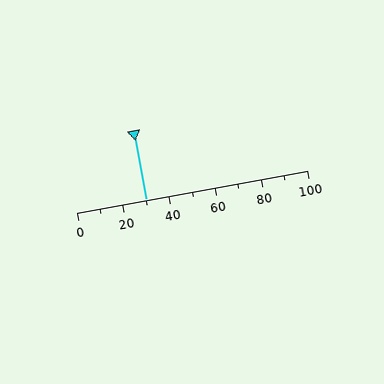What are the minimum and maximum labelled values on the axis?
The axis runs from 0 to 100.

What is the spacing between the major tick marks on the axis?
The major ticks are spaced 20 apart.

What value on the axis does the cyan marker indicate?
The marker indicates approximately 30.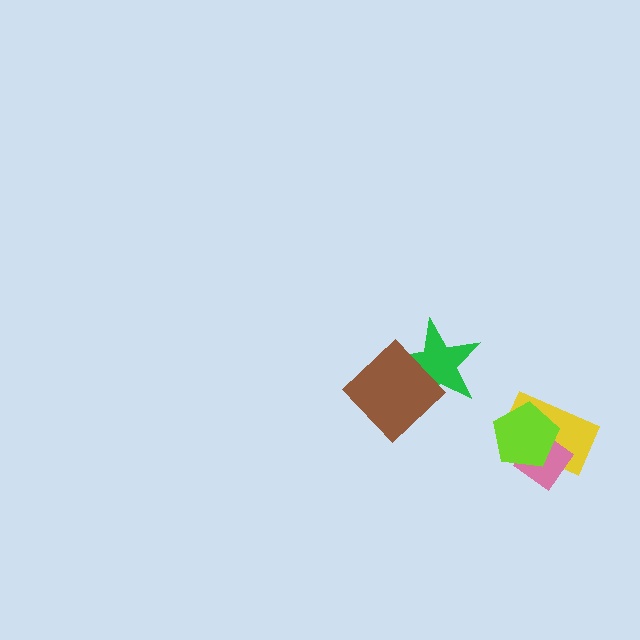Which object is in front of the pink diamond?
The lime pentagon is in front of the pink diamond.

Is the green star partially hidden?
Yes, it is partially covered by another shape.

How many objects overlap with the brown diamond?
1 object overlaps with the brown diamond.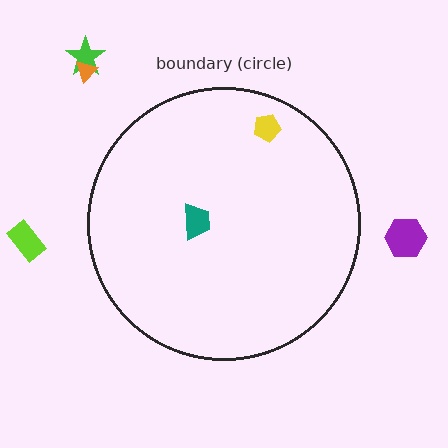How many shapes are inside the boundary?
2 inside, 4 outside.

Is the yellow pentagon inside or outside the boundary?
Inside.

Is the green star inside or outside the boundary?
Outside.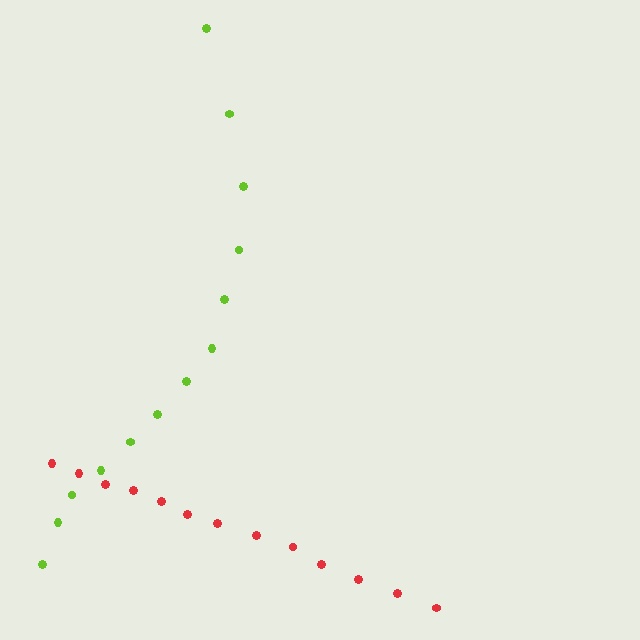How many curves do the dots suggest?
There are 2 distinct paths.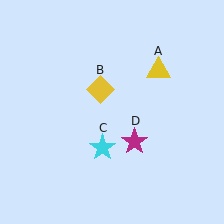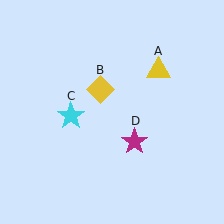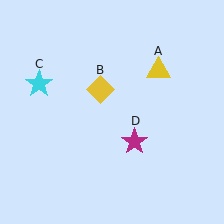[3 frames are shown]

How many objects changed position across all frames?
1 object changed position: cyan star (object C).